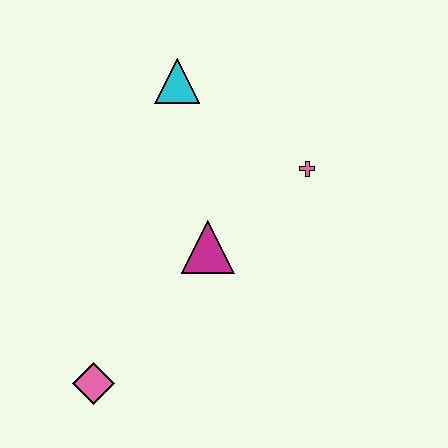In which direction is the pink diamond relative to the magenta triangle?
The pink diamond is below the magenta triangle.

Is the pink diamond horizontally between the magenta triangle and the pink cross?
No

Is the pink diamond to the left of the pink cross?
Yes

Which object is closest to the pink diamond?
The magenta triangle is closest to the pink diamond.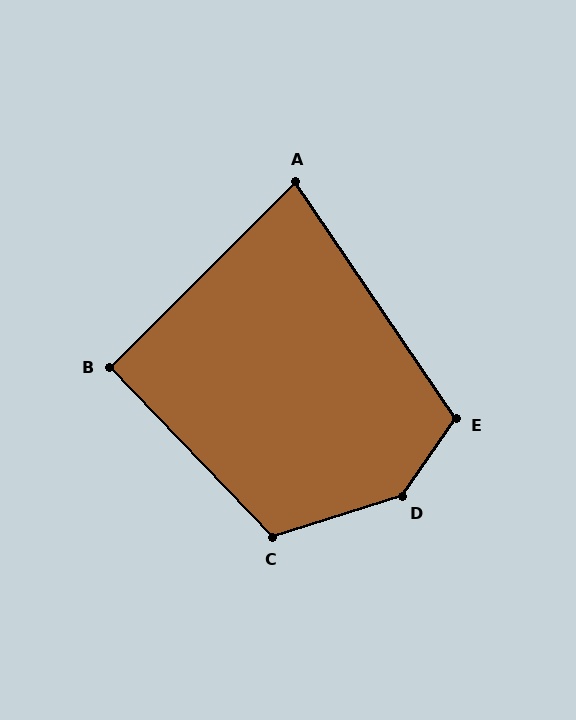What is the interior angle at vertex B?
Approximately 91 degrees (approximately right).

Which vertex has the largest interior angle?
D, at approximately 142 degrees.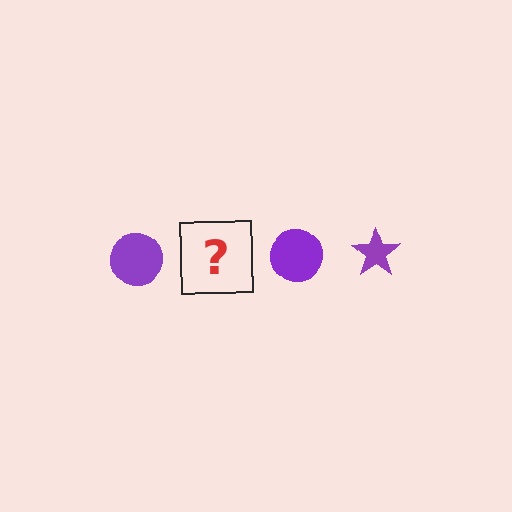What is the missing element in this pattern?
The missing element is a purple star.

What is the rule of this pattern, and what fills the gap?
The rule is that the pattern cycles through circle, star shapes in purple. The gap should be filled with a purple star.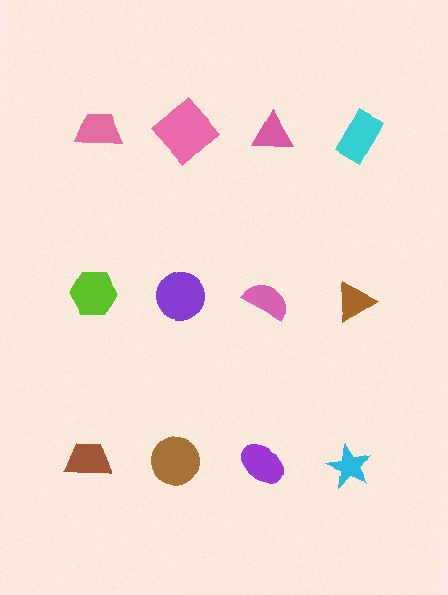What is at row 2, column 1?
A lime hexagon.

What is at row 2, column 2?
A purple circle.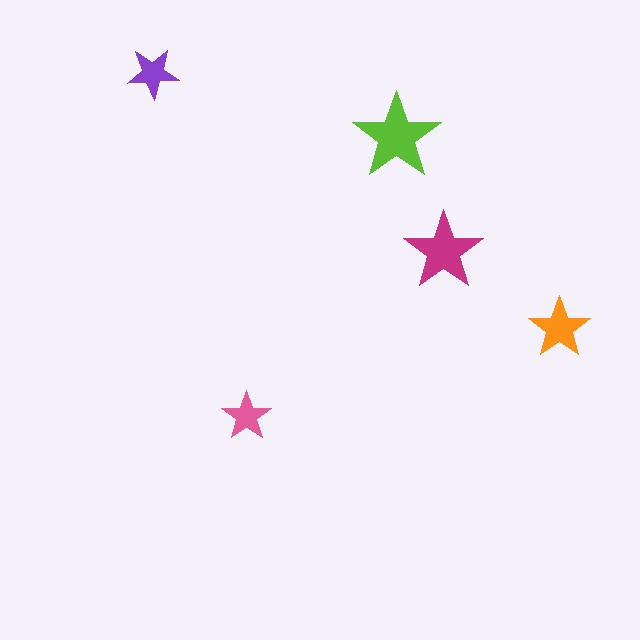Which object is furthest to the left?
The purple star is leftmost.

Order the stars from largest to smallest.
the lime one, the magenta one, the orange one, the purple one, the pink one.